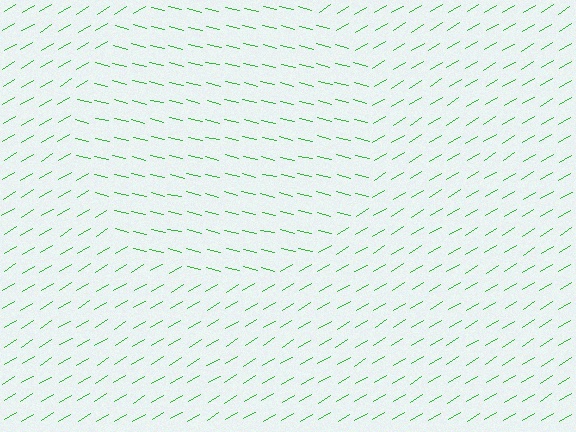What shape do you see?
I see a circle.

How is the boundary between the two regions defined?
The boundary is defined purely by a change in line orientation (approximately 45 degrees difference). All lines are the same color and thickness.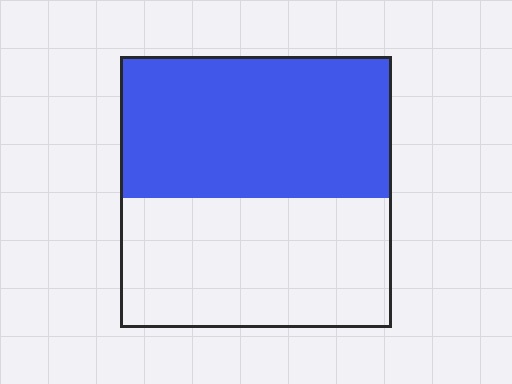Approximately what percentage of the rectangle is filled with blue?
Approximately 50%.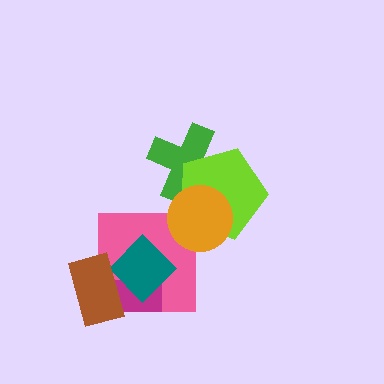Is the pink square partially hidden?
Yes, it is partially covered by another shape.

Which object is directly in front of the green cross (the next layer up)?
The lime pentagon is directly in front of the green cross.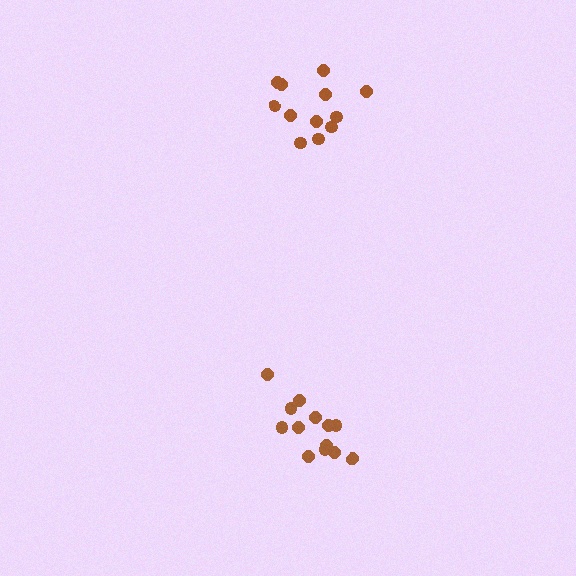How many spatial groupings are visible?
There are 2 spatial groupings.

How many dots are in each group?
Group 1: 13 dots, Group 2: 12 dots (25 total).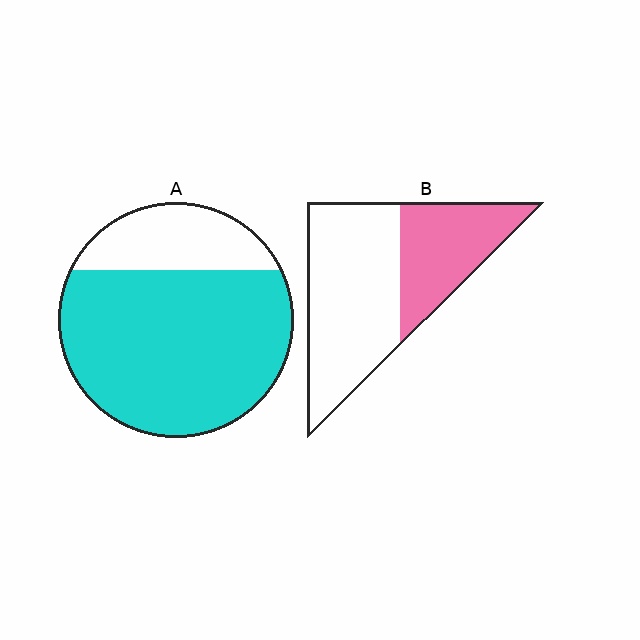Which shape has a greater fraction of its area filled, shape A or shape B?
Shape A.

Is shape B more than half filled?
No.